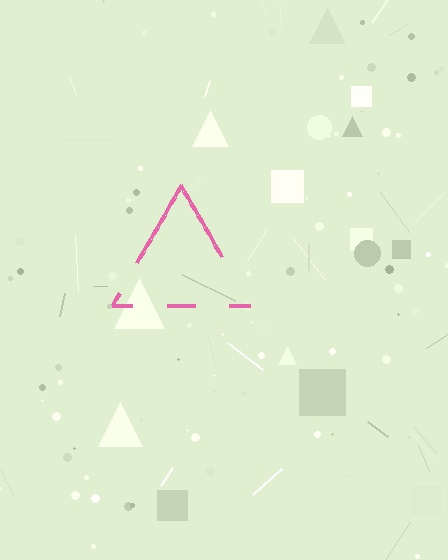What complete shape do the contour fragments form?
The contour fragments form a triangle.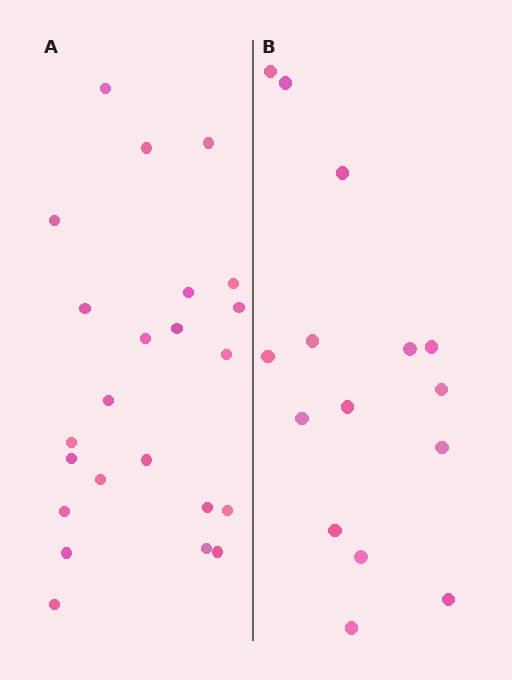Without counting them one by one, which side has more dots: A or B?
Region A (the left region) has more dots.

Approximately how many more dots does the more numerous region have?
Region A has roughly 8 or so more dots than region B.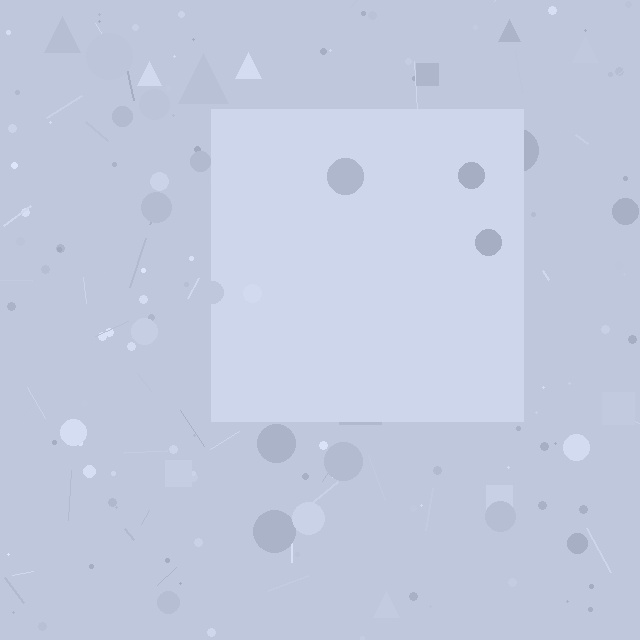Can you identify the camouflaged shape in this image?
The camouflaged shape is a square.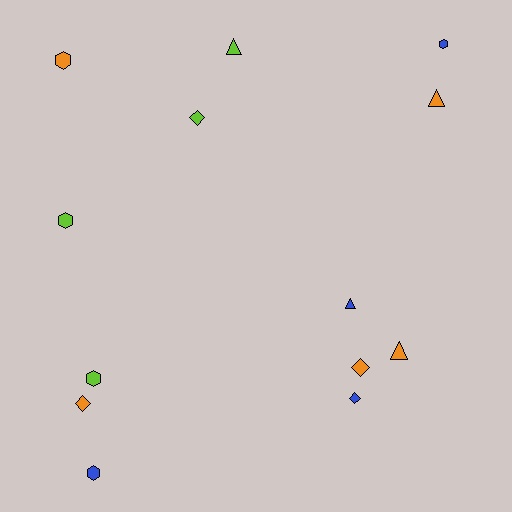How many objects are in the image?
There are 13 objects.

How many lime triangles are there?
There is 1 lime triangle.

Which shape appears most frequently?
Hexagon, with 5 objects.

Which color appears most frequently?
Orange, with 5 objects.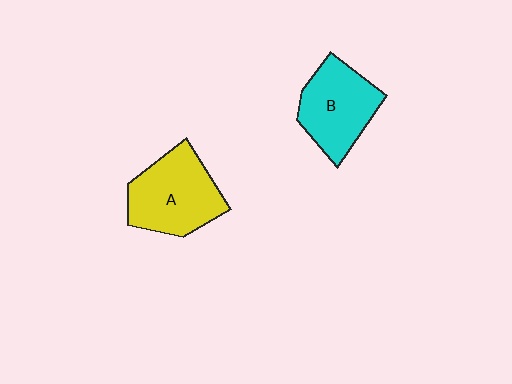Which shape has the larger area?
Shape A (yellow).